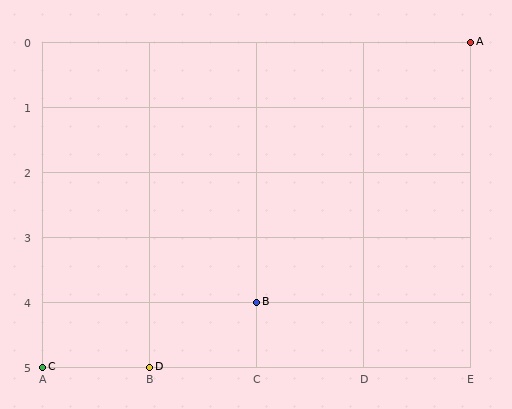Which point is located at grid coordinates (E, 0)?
Point A is at (E, 0).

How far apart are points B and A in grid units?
Points B and A are 2 columns and 4 rows apart (about 4.5 grid units diagonally).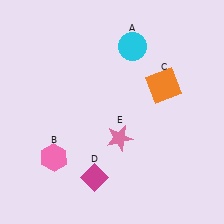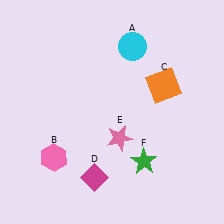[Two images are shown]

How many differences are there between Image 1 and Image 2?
There is 1 difference between the two images.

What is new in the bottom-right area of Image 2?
A green star (F) was added in the bottom-right area of Image 2.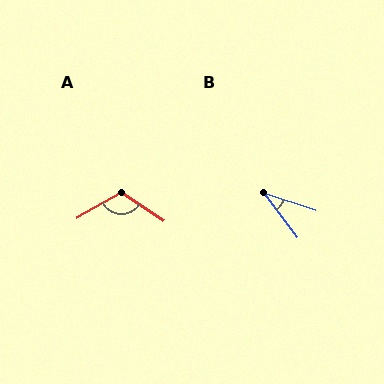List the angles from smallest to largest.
B (34°), A (117°).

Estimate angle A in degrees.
Approximately 117 degrees.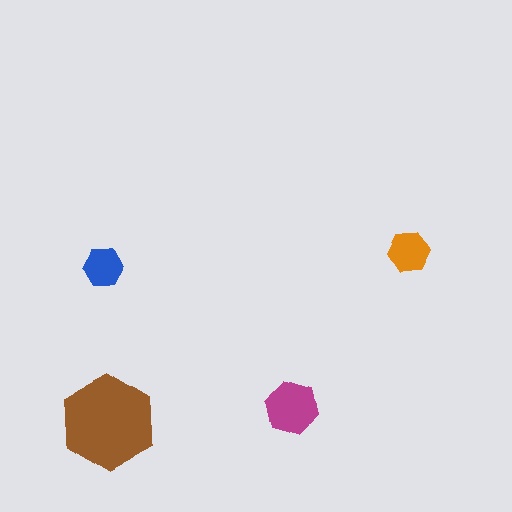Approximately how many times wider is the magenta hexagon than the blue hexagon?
About 1.5 times wider.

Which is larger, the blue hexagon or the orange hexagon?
The orange one.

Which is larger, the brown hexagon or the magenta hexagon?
The brown one.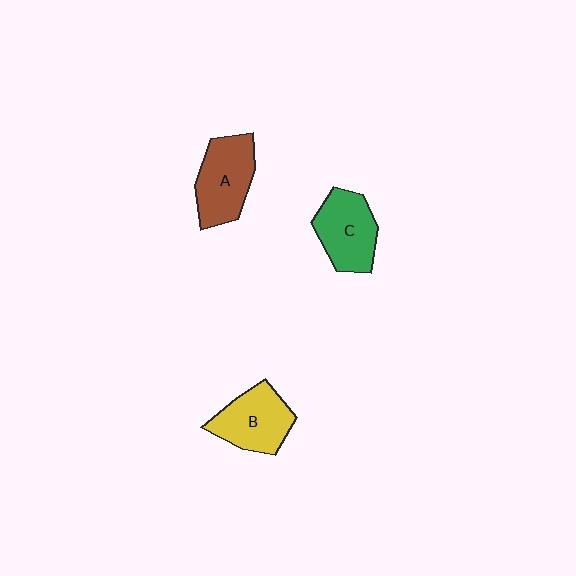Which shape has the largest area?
Shape A (brown).